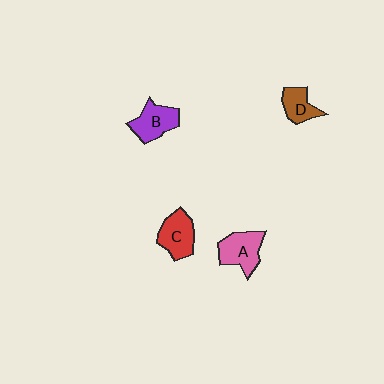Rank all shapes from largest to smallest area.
From largest to smallest: A (pink), C (red), B (purple), D (brown).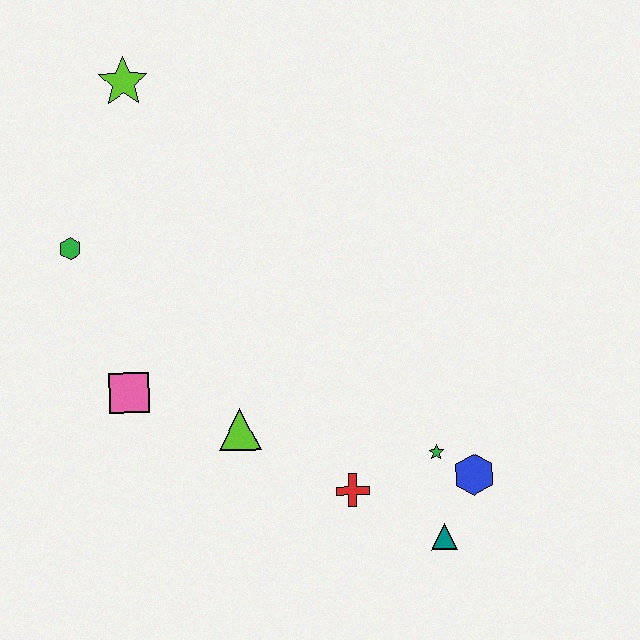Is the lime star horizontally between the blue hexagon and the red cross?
No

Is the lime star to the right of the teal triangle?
No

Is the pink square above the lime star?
No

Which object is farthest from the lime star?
The teal triangle is farthest from the lime star.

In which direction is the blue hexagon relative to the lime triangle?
The blue hexagon is to the right of the lime triangle.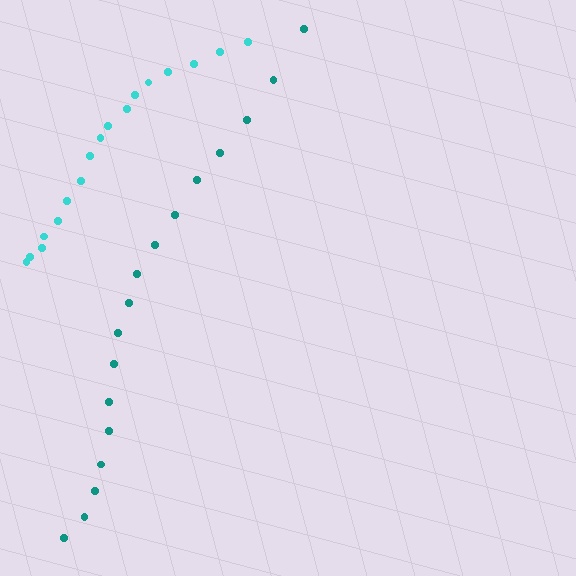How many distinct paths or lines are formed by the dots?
There are 2 distinct paths.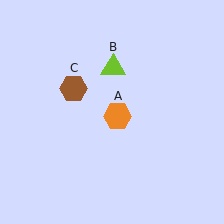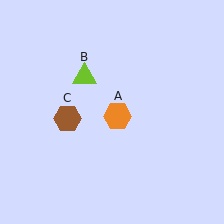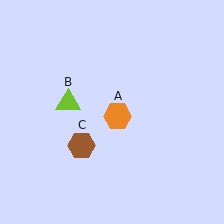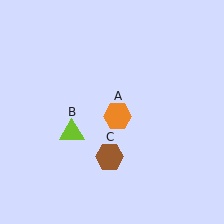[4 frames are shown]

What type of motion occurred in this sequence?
The lime triangle (object B), brown hexagon (object C) rotated counterclockwise around the center of the scene.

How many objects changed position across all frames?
2 objects changed position: lime triangle (object B), brown hexagon (object C).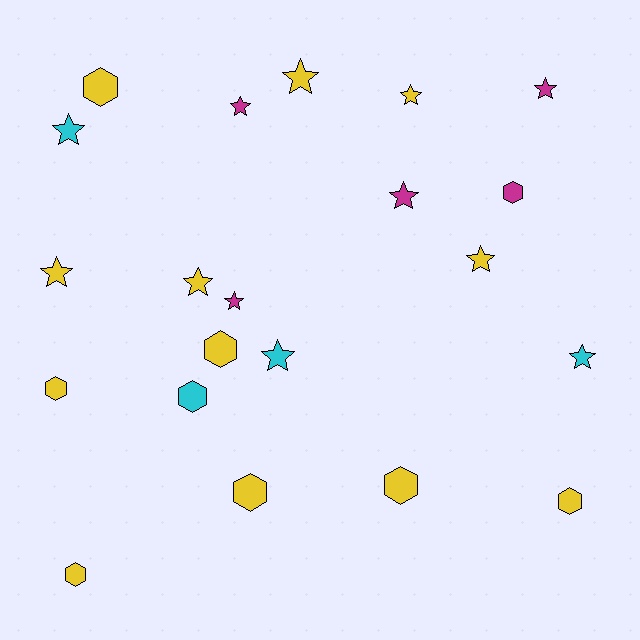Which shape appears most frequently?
Star, with 12 objects.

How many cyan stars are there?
There are 3 cyan stars.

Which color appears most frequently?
Yellow, with 12 objects.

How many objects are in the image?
There are 21 objects.